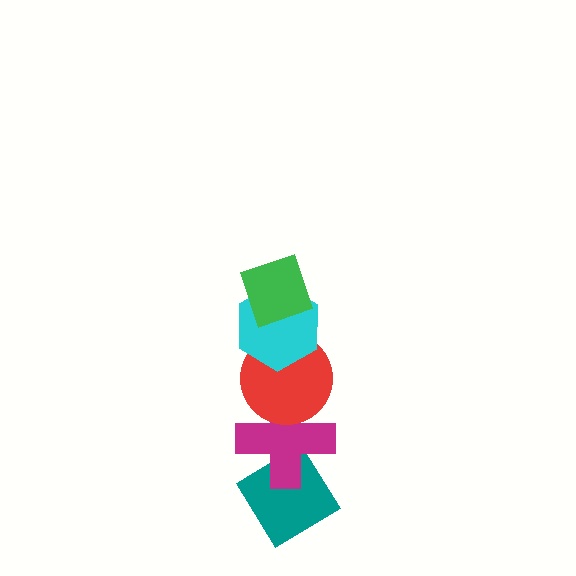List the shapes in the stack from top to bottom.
From top to bottom: the green diamond, the cyan hexagon, the red circle, the magenta cross, the teal diamond.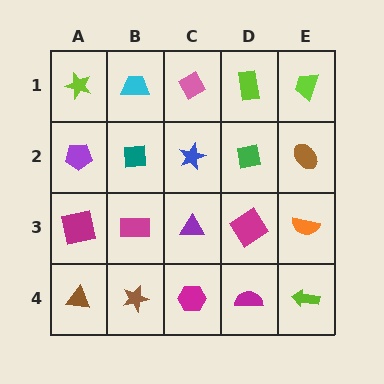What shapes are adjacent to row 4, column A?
A magenta square (row 3, column A), a brown star (row 4, column B).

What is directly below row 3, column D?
A magenta semicircle.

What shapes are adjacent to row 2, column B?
A cyan trapezoid (row 1, column B), a magenta rectangle (row 3, column B), a purple pentagon (row 2, column A), a blue star (row 2, column C).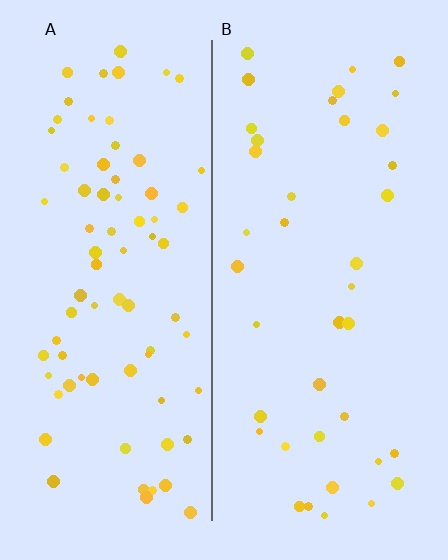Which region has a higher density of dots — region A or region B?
A (the left).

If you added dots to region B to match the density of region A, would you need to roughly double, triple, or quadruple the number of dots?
Approximately double.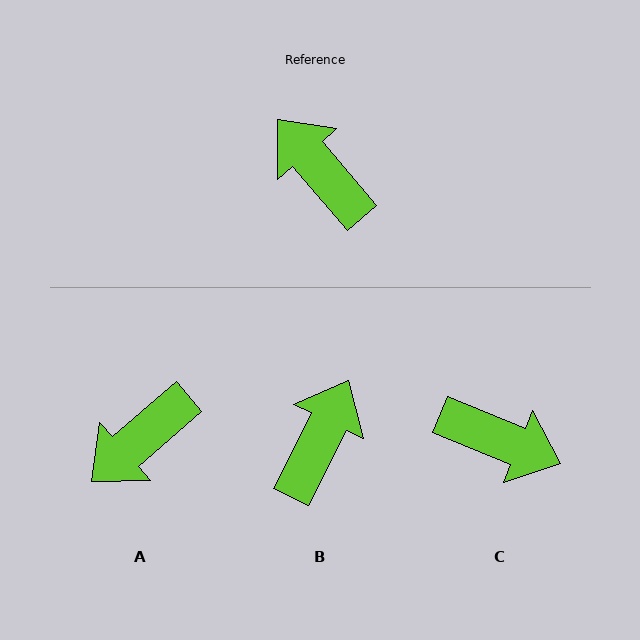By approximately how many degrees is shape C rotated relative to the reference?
Approximately 153 degrees clockwise.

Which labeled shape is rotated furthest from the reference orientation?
C, about 153 degrees away.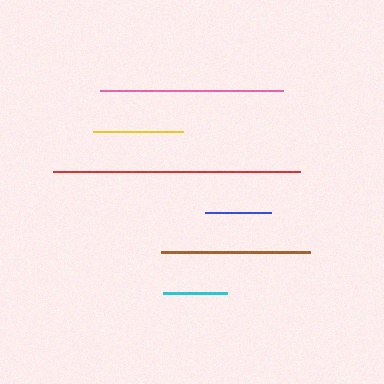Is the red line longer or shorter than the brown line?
The red line is longer than the brown line.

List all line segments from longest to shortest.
From longest to shortest: red, pink, brown, yellow, blue, cyan.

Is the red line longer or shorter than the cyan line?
The red line is longer than the cyan line.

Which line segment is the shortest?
The cyan line is the shortest at approximately 64 pixels.